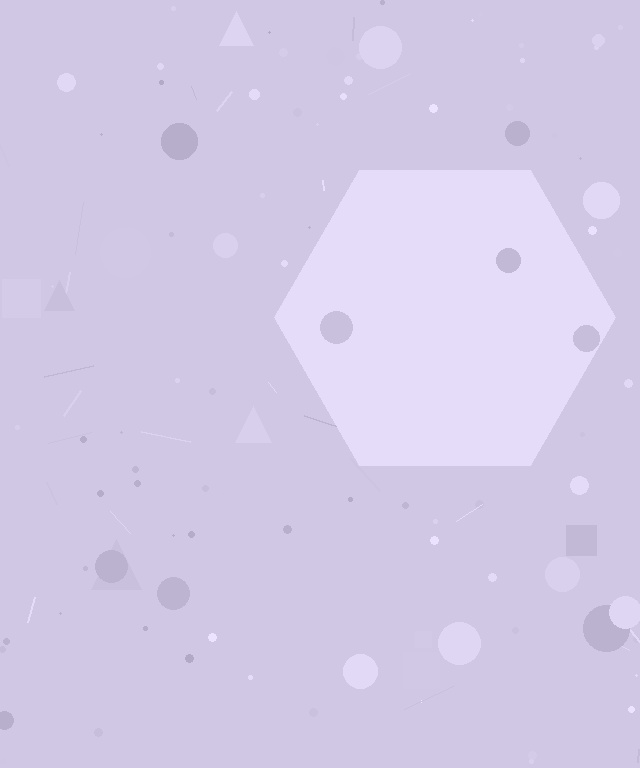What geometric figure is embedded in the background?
A hexagon is embedded in the background.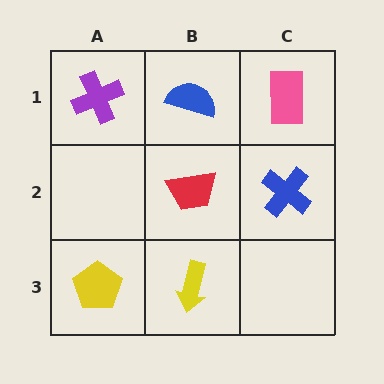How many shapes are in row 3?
2 shapes.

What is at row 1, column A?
A purple cross.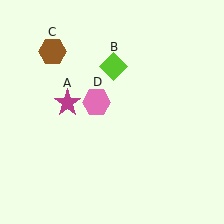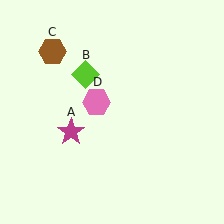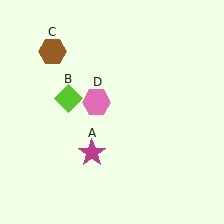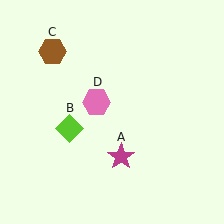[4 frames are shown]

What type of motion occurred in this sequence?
The magenta star (object A), lime diamond (object B) rotated counterclockwise around the center of the scene.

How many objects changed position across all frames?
2 objects changed position: magenta star (object A), lime diamond (object B).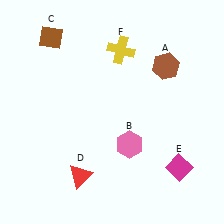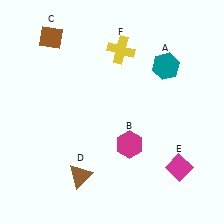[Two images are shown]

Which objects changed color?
A changed from brown to teal. B changed from pink to magenta. D changed from red to brown.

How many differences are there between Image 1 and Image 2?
There are 3 differences between the two images.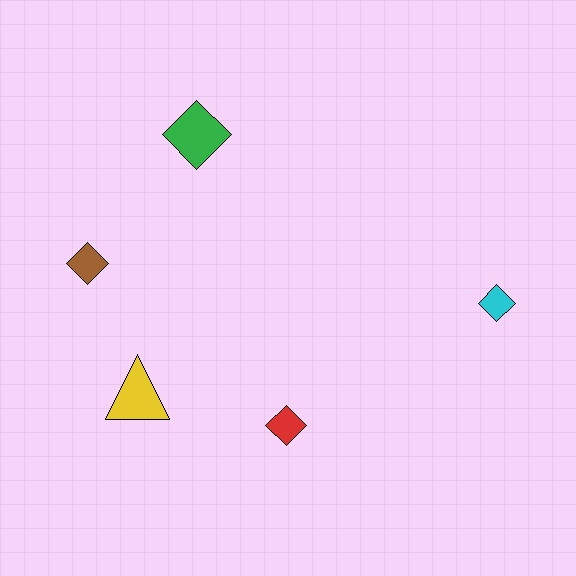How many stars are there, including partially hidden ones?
There are no stars.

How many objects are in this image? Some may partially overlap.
There are 5 objects.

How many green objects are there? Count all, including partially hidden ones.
There is 1 green object.